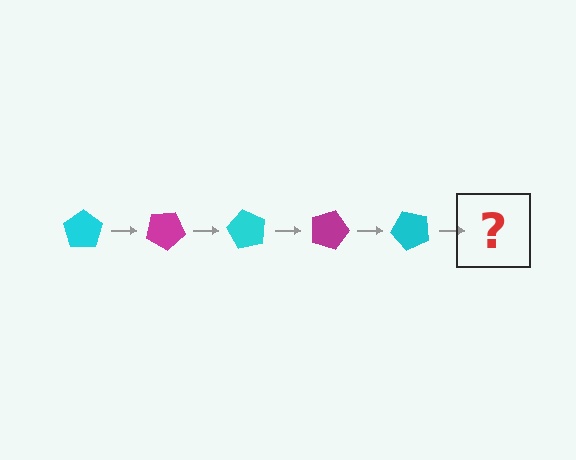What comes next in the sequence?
The next element should be a magenta pentagon, rotated 150 degrees from the start.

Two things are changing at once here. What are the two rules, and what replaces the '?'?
The two rules are that it rotates 30 degrees each step and the color cycles through cyan and magenta. The '?' should be a magenta pentagon, rotated 150 degrees from the start.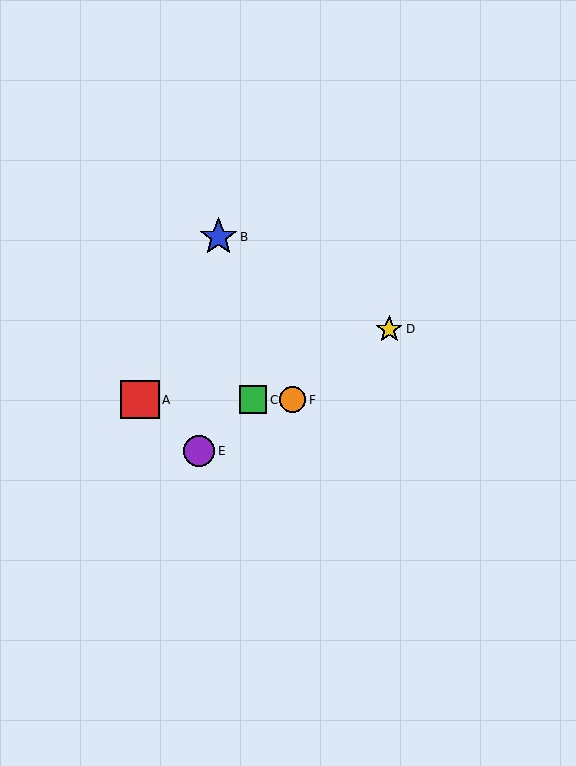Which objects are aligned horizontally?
Objects A, C, F are aligned horizontally.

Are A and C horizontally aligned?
Yes, both are at y≈400.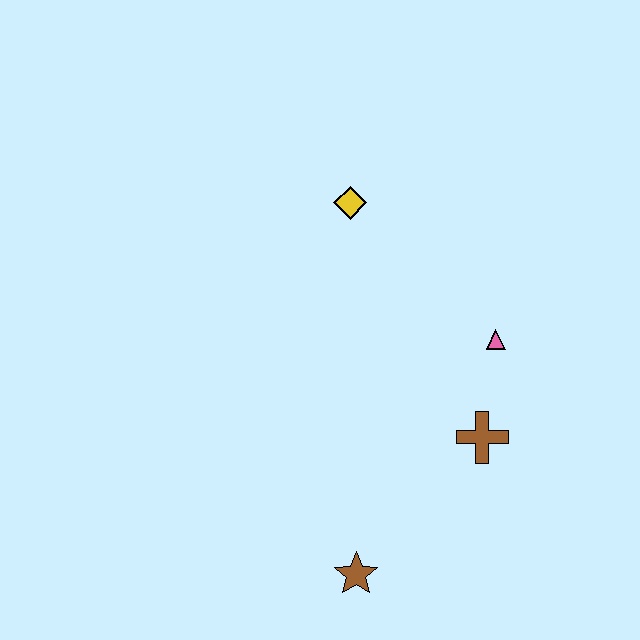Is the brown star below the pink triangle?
Yes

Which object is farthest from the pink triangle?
The brown star is farthest from the pink triangle.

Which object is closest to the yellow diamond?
The pink triangle is closest to the yellow diamond.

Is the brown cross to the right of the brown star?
Yes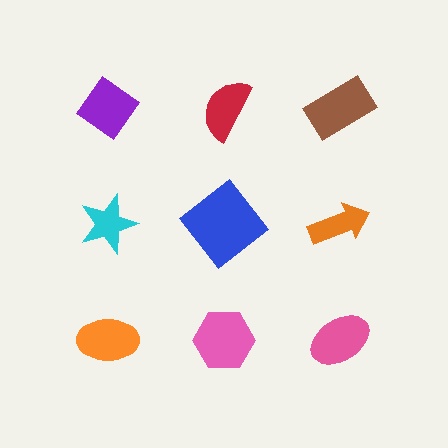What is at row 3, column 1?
An orange ellipse.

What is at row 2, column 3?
An orange arrow.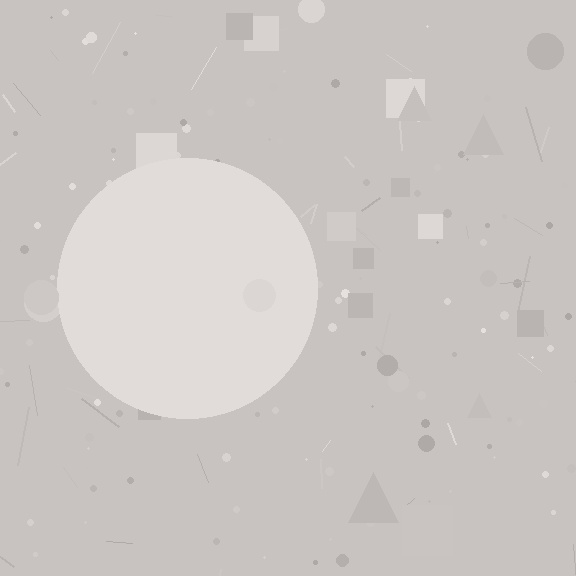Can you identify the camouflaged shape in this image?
The camouflaged shape is a circle.